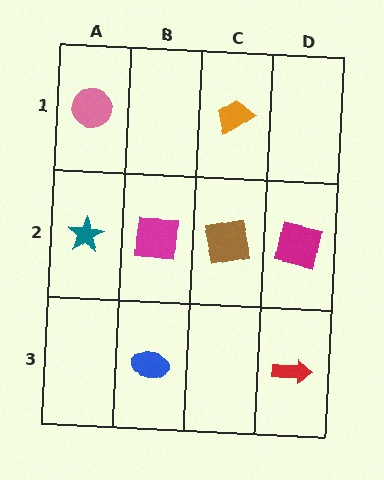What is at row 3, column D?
A red arrow.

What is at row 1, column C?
An orange trapezoid.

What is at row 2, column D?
A magenta square.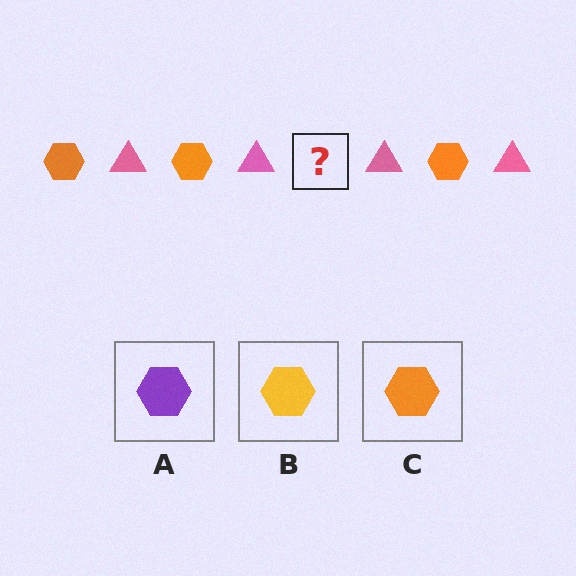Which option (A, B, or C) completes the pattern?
C.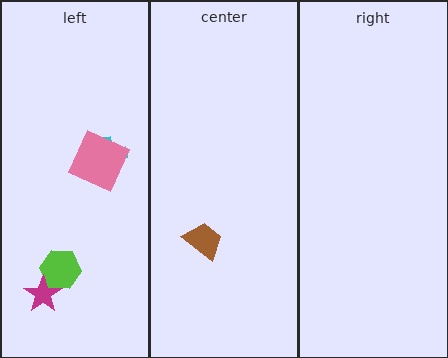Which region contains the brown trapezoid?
The center region.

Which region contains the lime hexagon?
The left region.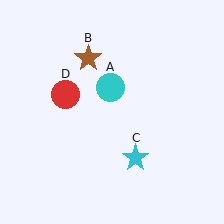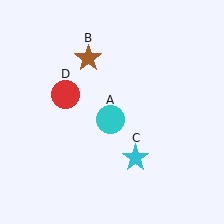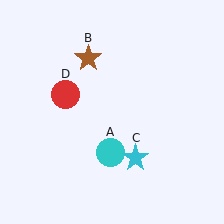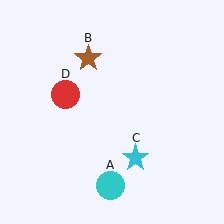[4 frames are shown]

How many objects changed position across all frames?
1 object changed position: cyan circle (object A).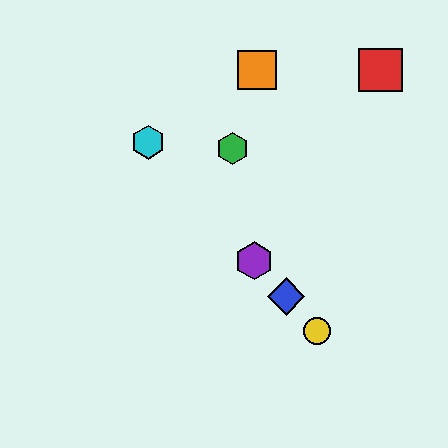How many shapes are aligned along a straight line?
4 shapes (the blue diamond, the yellow circle, the purple hexagon, the cyan hexagon) are aligned along a straight line.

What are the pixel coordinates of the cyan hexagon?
The cyan hexagon is at (148, 142).